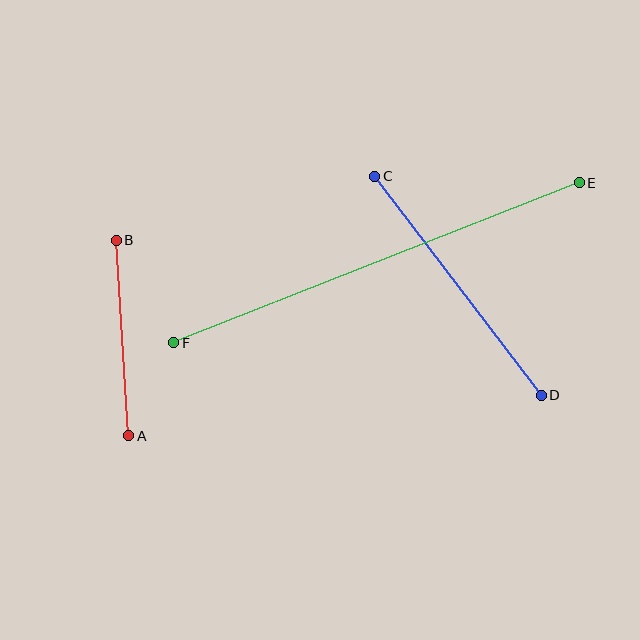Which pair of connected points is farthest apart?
Points E and F are farthest apart.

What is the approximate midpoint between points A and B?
The midpoint is at approximately (123, 338) pixels.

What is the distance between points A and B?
The distance is approximately 196 pixels.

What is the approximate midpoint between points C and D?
The midpoint is at approximately (458, 286) pixels.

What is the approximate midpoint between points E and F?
The midpoint is at approximately (377, 263) pixels.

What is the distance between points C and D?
The distance is approximately 275 pixels.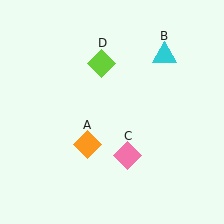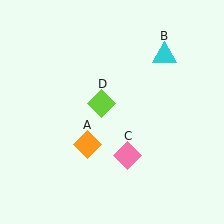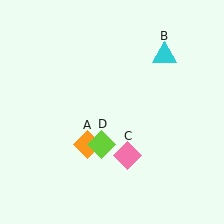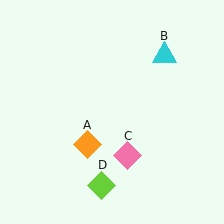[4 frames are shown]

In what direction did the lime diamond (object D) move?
The lime diamond (object D) moved down.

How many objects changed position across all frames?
1 object changed position: lime diamond (object D).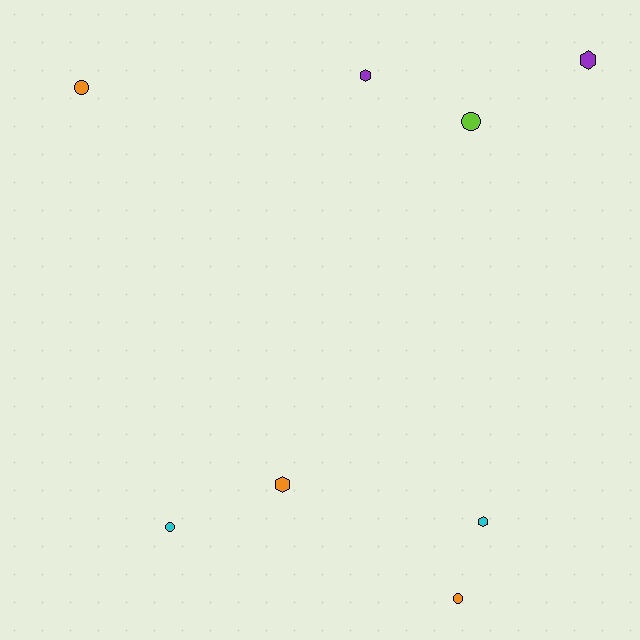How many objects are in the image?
There are 8 objects.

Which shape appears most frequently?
Circle, with 4 objects.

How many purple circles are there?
There are no purple circles.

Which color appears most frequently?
Orange, with 3 objects.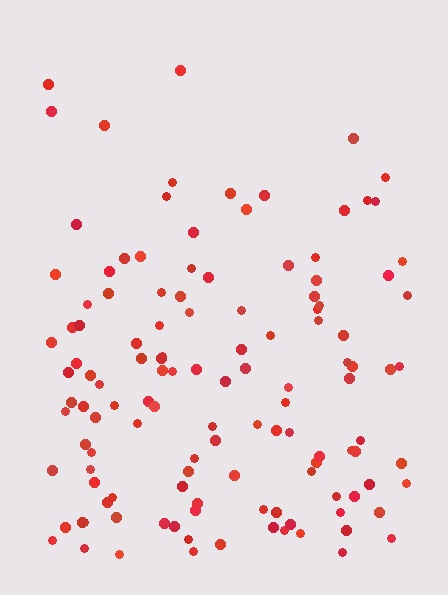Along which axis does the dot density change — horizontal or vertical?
Vertical.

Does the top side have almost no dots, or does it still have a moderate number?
Still a moderate number, just noticeably fewer than the bottom.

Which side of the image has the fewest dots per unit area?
The top.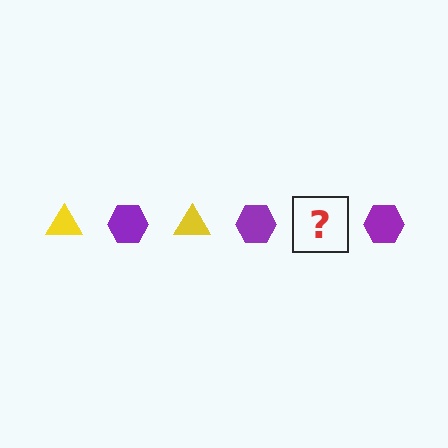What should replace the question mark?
The question mark should be replaced with a yellow triangle.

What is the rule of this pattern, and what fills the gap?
The rule is that the pattern alternates between yellow triangle and purple hexagon. The gap should be filled with a yellow triangle.